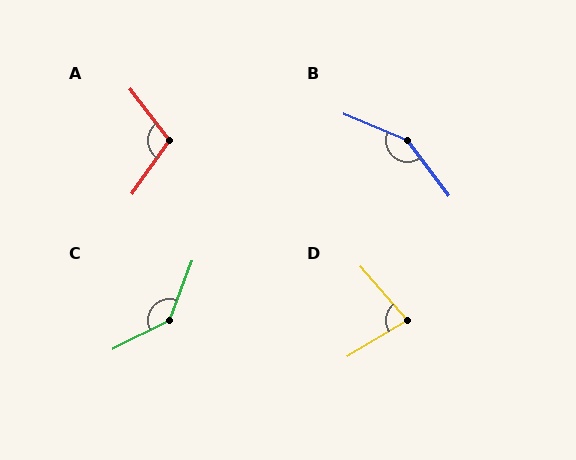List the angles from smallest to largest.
D (80°), A (107°), C (137°), B (150°).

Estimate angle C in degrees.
Approximately 137 degrees.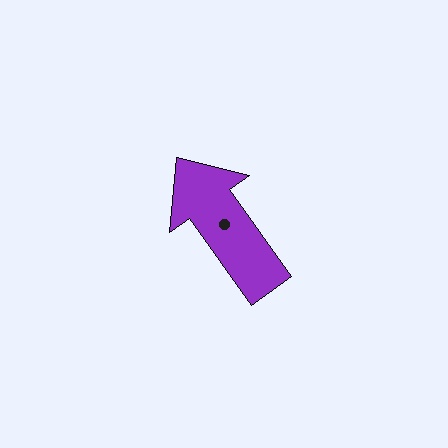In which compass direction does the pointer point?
Northwest.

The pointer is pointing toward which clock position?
Roughly 11 o'clock.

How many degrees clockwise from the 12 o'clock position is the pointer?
Approximately 324 degrees.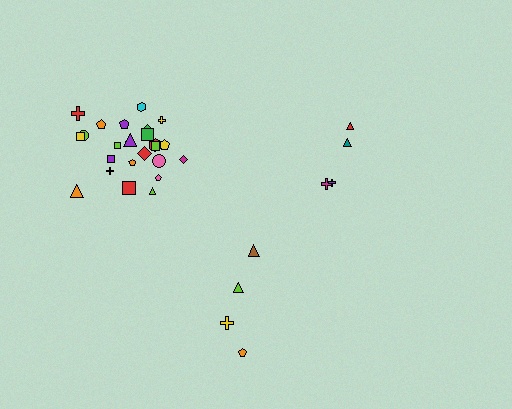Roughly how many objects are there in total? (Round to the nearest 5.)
Roughly 35 objects in total.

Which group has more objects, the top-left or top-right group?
The top-left group.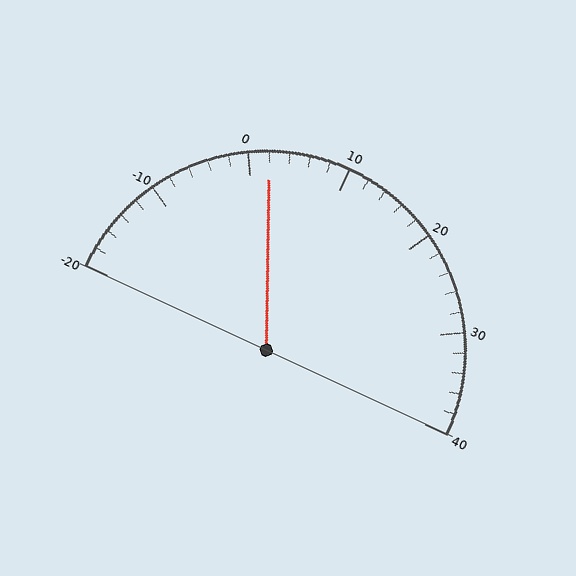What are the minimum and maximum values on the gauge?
The gauge ranges from -20 to 40.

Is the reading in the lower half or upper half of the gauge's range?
The reading is in the lower half of the range (-20 to 40).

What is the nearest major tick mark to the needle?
The nearest major tick mark is 0.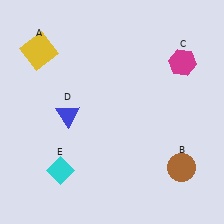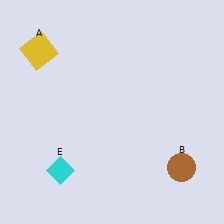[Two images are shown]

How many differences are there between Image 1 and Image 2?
There are 2 differences between the two images.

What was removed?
The magenta hexagon (C), the blue triangle (D) were removed in Image 2.